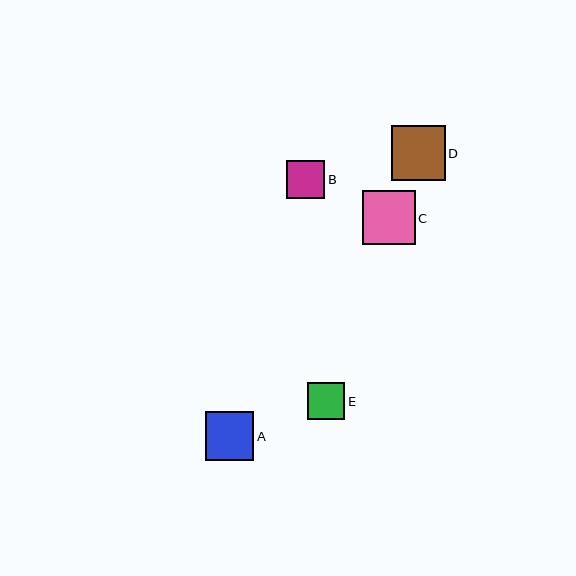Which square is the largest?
Square D is the largest with a size of approximately 54 pixels.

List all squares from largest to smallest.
From largest to smallest: D, C, A, B, E.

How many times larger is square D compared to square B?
Square D is approximately 1.4 times the size of square B.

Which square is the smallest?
Square E is the smallest with a size of approximately 37 pixels.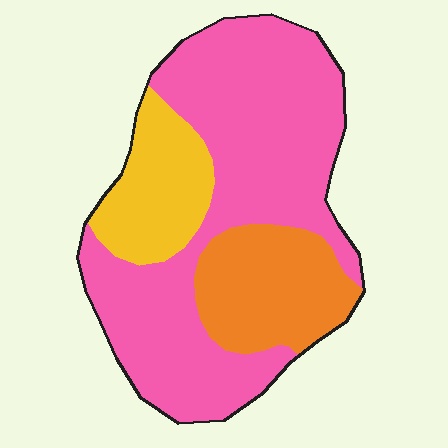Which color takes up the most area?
Pink, at roughly 65%.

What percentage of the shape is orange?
Orange takes up less than a quarter of the shape.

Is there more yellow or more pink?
Pink.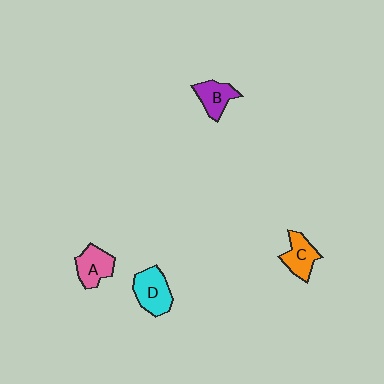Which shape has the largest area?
Shape D (cyan).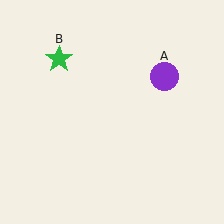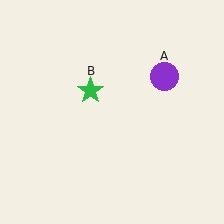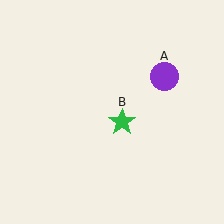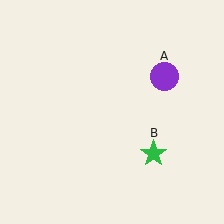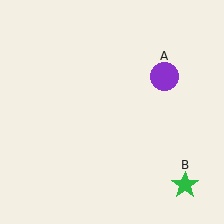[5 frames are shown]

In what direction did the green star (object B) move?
The green star (object B) moved down and to the right.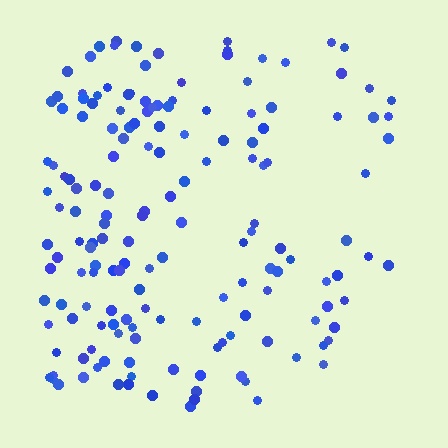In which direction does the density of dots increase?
From right to left, with the left side densest.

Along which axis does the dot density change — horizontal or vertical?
Horizontal.